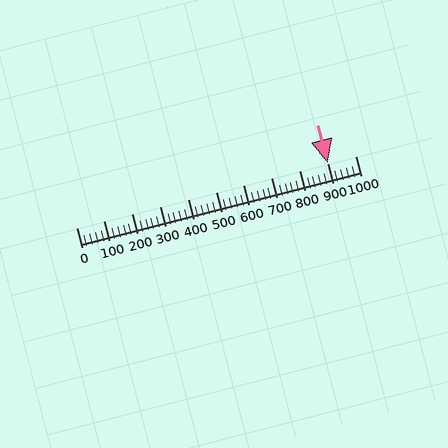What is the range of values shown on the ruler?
The ruler shows values from 0 to 1000.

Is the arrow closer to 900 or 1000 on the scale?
The arrow is closer to 900.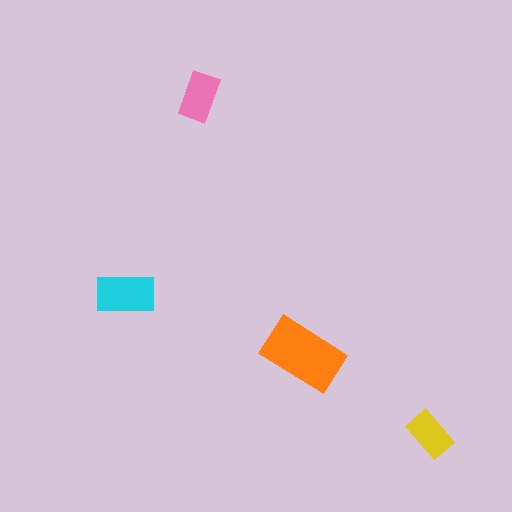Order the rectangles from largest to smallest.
the orange one, the cyan one, the pink one, the yellow one.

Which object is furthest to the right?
The yellow rectangle is rightmost.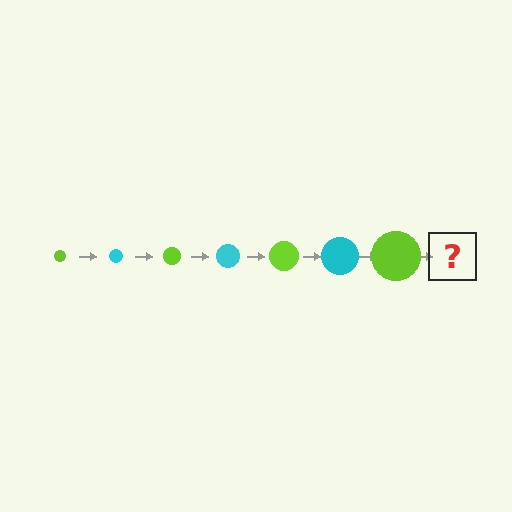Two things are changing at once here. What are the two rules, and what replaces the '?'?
The two rules are that the circle grows larger each step and the color cycles through lime and cyan. The '?' should be a cyan circle, larger than the previous one.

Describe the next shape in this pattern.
It should be a cyan circle, larger than the previous one.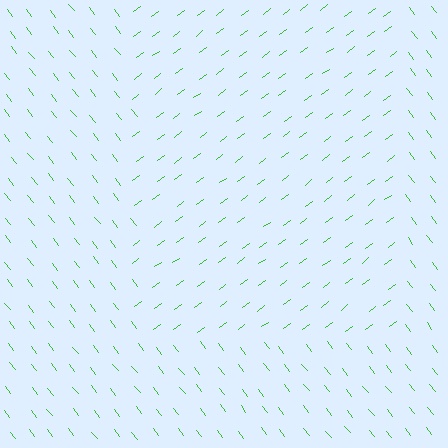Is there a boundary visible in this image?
Yes, there is a texture boundary formed by a change in line orientation.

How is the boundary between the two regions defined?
The boundary is defined purely by a change in line orientation (approximately 89 degrees difference). All lines are the same color and thickness.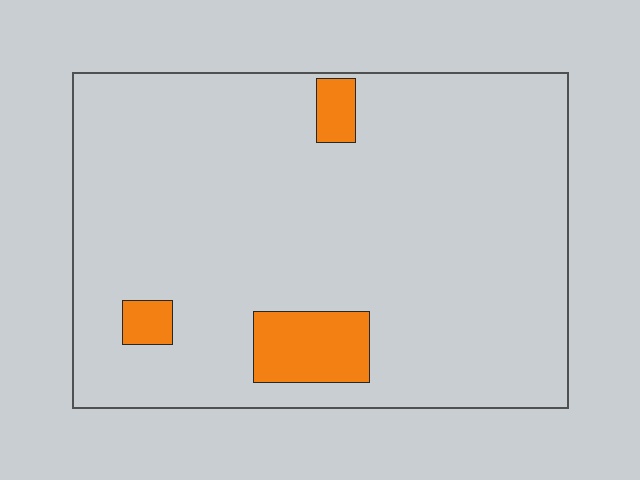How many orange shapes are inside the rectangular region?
3.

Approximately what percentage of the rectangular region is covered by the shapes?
Approximately 10%.